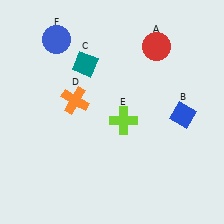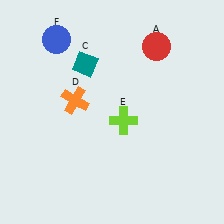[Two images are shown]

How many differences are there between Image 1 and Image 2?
There is 1 difference between the two images.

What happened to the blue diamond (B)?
The blue diamond (B) was removed in Image 2. It was in the bottom-right area of Image 1.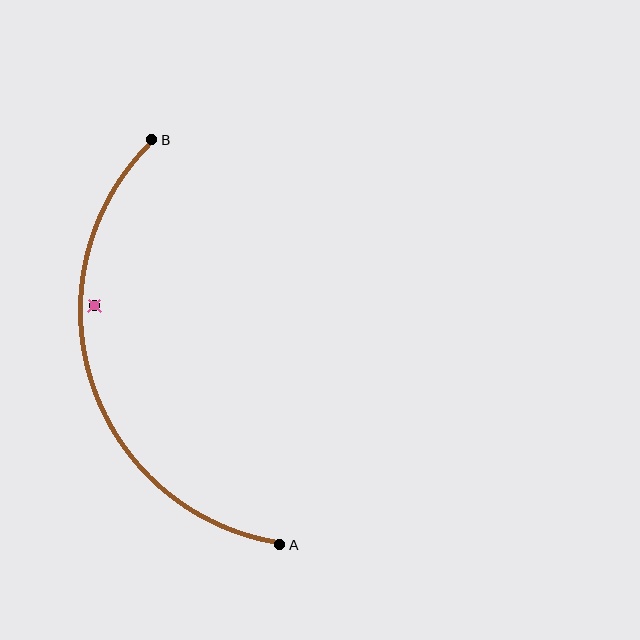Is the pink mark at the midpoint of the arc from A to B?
No — the pink mark does not lie on the arc at all. It sits slightly inside the curve.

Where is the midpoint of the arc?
The arc midpoint is the point on the curve farthest from the straight line joining A and B. It sits to the left of that line.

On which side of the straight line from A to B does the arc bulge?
The arc bulges to the left of the straight line connecting A and B.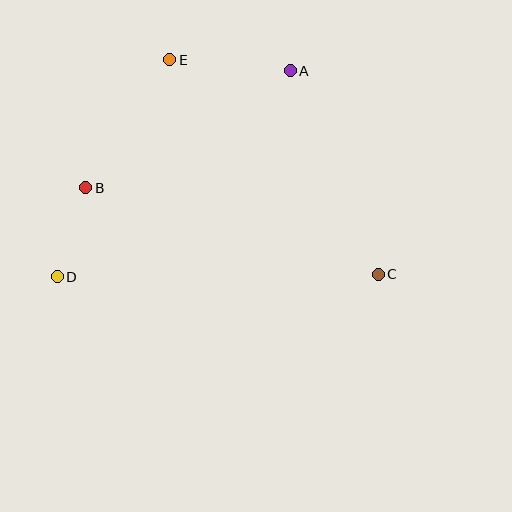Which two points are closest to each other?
Points B and D are closest to each other.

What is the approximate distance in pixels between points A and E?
The distance between A and E is approximately 121 pixels.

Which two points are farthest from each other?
Points C and D are farthest from each other.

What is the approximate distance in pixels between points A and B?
The distance between A and B is approximately 236 pixels.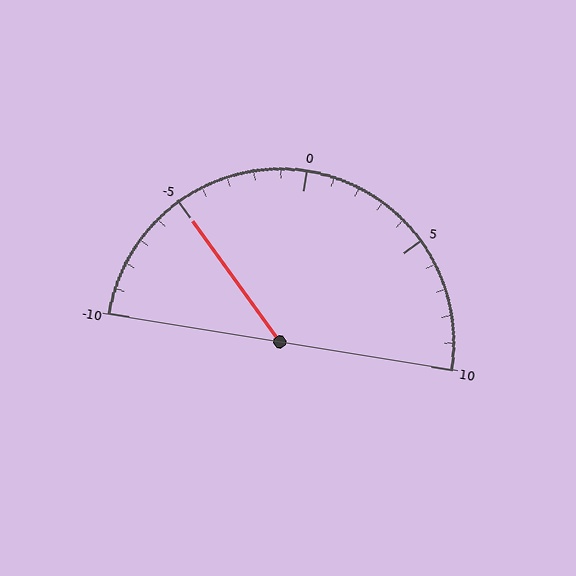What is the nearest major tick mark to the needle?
The nearest major tick mark is -5.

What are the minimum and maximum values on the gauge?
The gauge ranges from -10 to 10.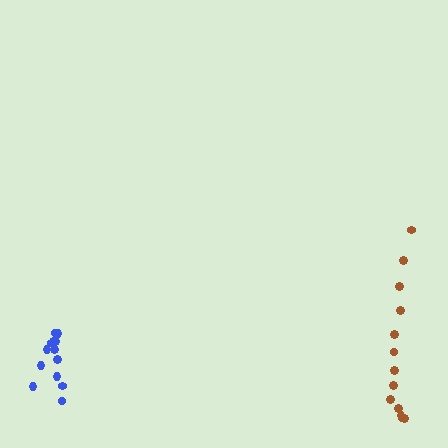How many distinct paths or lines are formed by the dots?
There are 2 distinct paths.